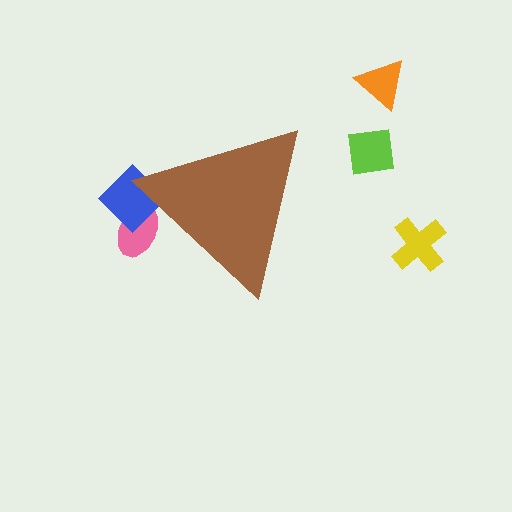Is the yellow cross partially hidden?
No, the yellow cross is fully visible.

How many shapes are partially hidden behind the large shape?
2 shapes are partially hidden.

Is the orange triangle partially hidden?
No, the orange triangle is fully visible.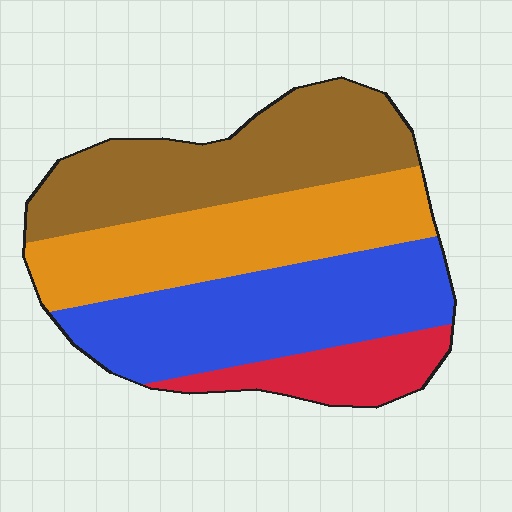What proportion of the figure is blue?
Blue covers 31% of the figure.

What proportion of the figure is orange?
Orange takes up between a sixth and a third of the figure.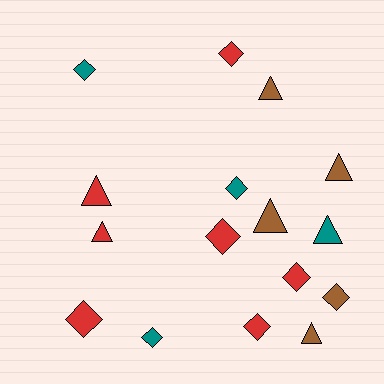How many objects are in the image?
There are 16 objects.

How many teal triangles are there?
There is 1 teal triangle.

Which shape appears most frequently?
Diamond, with 9 objects.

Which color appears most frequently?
Red, with 7 objects.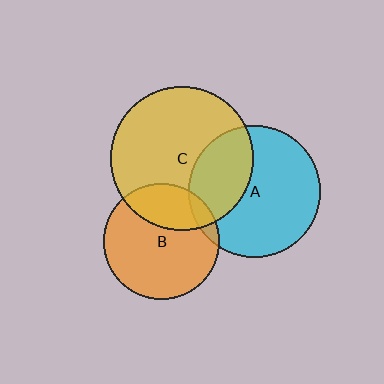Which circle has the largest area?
Circle C (yellow).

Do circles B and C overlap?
Yes.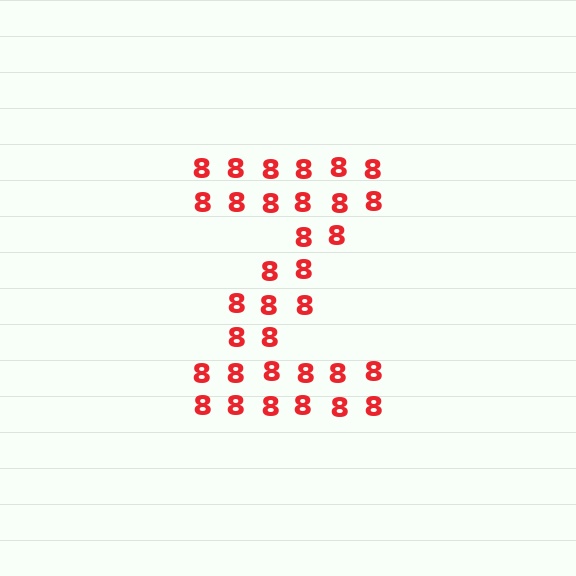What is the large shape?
The large shape is the letter Z.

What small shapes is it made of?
It is made of small digit 8's.